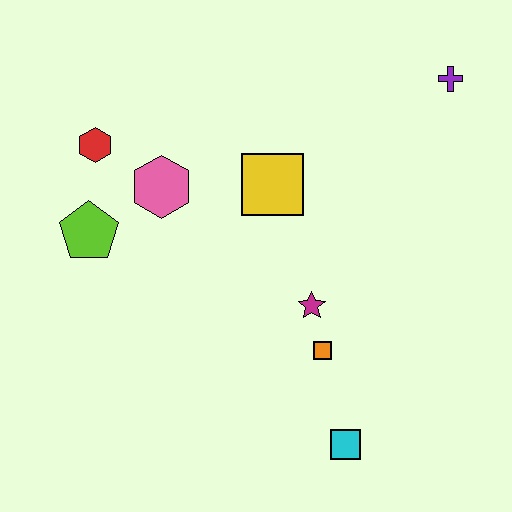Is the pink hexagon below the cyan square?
No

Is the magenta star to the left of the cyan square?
Yes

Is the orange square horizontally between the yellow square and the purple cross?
Yes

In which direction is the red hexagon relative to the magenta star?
The red hexagon is to the left of the magenta star.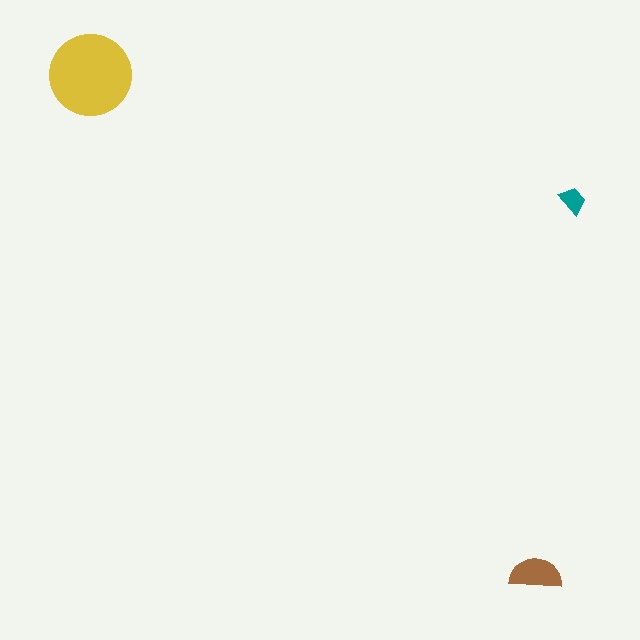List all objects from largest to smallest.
The yellow circle, the brown semicircle, the teal trapezoid.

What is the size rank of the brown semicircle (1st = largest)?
2nd.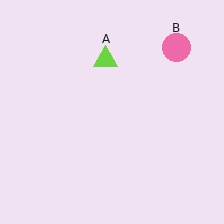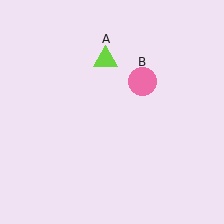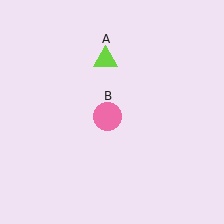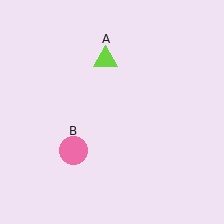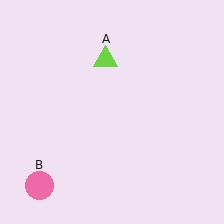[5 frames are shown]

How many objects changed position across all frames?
1 object changed position: pink circle (object B).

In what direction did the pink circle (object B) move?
The pink circle (object B) moved down and to the left.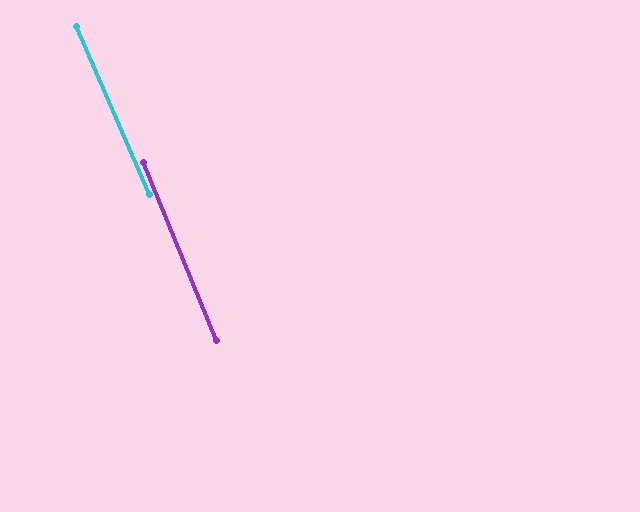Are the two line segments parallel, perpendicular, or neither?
Parallel — their directions differ by only 1.4°.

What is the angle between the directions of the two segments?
Approximately 1 degree.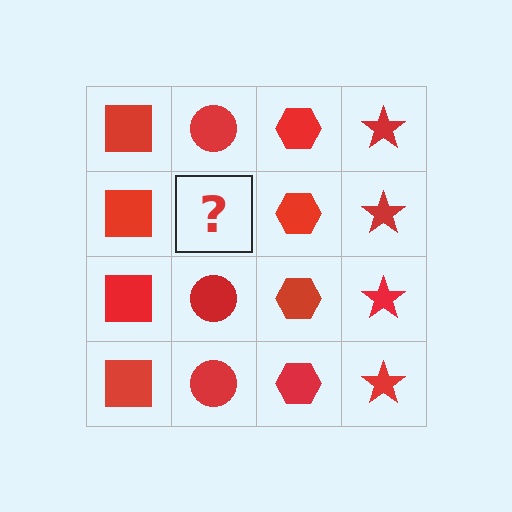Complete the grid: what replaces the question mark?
The question mark should be replaced with a red circle.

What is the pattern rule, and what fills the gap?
The rule is that each column has a consistent shape. The gap should be filled with a red circle.